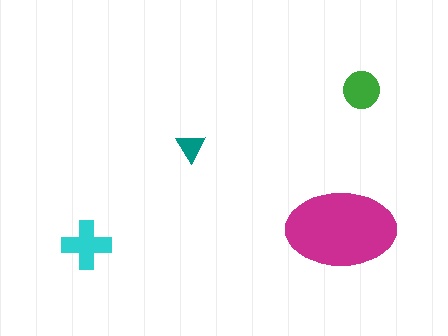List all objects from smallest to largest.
The teal triangle, the green circle, the cyan cross, the magenta ellipse.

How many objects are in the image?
There are 4 objects in the image.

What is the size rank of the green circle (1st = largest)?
3rd.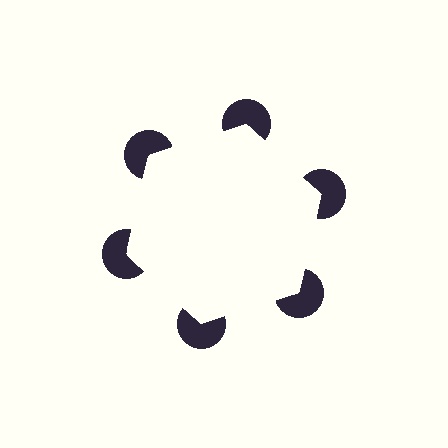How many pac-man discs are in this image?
There are 6 — one at each vertex of the illusory hexagon.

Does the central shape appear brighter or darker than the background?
It typically appears slightly brighter than the background, even though no actual brightness change is drawn.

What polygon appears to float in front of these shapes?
An illusory hexagon — its edges are inferred from the aligned wedge cuts in the pac-man discs, not physically drawn.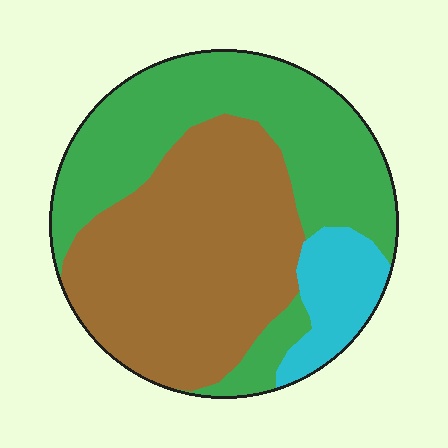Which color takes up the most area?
Brown, at roughly 45%.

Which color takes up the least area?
Cyan, at roughly 10%.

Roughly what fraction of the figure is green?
Green takes up about two fifths (2/5) of the figure.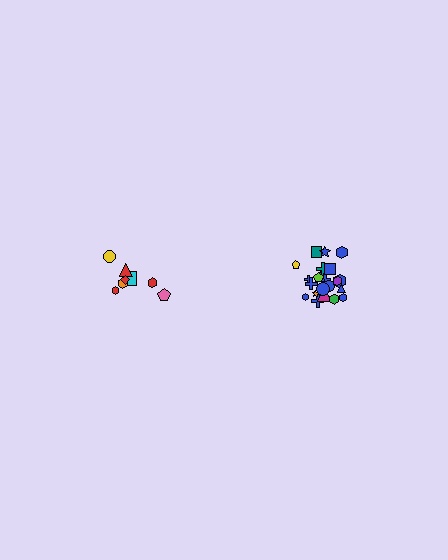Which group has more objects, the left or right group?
The right group.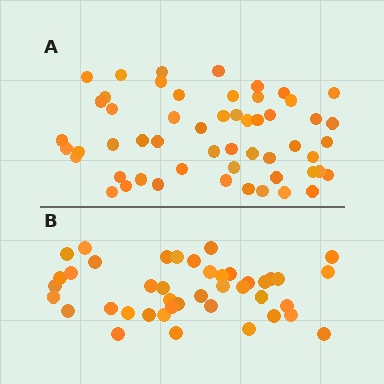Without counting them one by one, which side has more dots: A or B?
Region A (the top region) has more dots.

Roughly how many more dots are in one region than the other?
Region A has roughly 12 or so more dots than region B.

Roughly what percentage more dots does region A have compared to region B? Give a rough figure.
About 30% more.